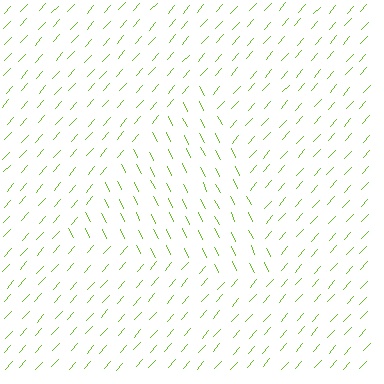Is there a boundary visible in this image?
Yes, there is a texture boundary formed by a change in line orientation.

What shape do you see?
I see a triangle.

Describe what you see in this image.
The image is filled with small lime line segments. A triangle region in the image has lines oriented differently from the surrounding lines, creating a visible texture boundary.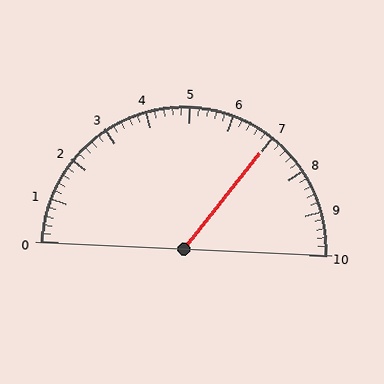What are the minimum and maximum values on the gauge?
The gauge ranges from 0 to 10.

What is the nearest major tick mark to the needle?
The nearest major tick mark is 7.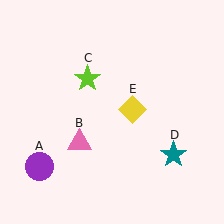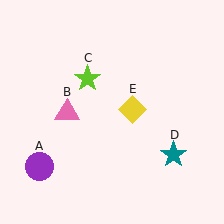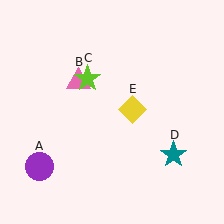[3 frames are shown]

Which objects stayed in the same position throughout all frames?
Purple circle (object A) and lime star (object C) and teal star (object D) and yellow diamond (object E) remained stationary.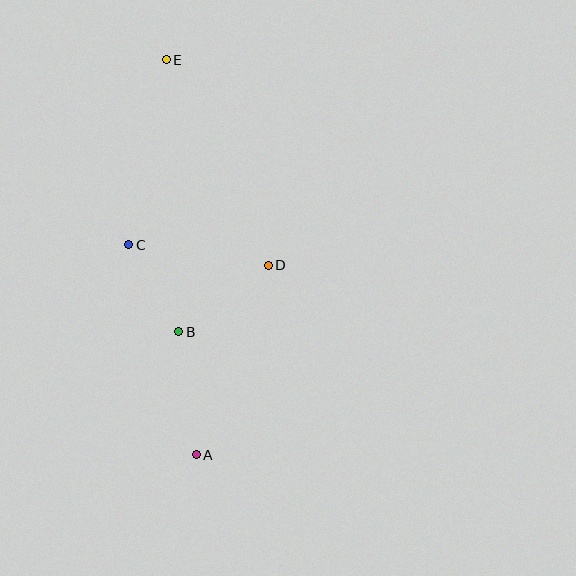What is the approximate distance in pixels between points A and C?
The distance between A and C is approximately 221 pixels.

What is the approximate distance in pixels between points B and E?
The distance between B and E is approximately 272 pixels.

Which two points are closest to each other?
Points B and C are closest to each other.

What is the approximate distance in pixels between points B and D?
The distance between B and D is approximately 112 pixels.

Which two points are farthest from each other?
Points A and E are farthest from each other.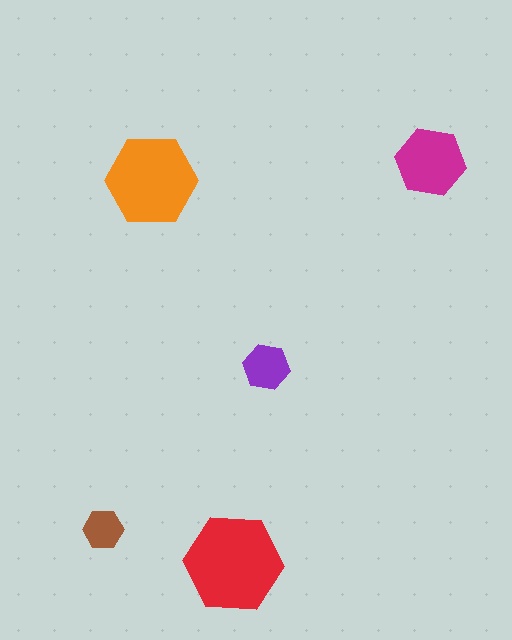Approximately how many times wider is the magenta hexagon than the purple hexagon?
About 1.5 times wider.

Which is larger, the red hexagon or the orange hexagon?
The red one.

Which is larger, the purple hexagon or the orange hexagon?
The orange one.